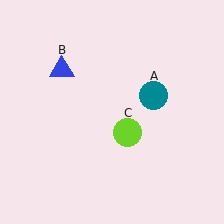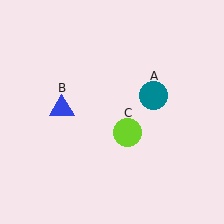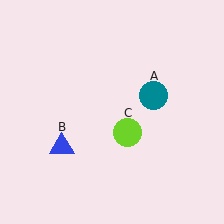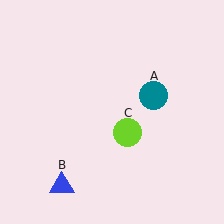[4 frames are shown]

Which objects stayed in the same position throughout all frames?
Teal circle (object A) and lime circle (object C) remained stationary.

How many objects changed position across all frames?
1 object changed position: blue triangle (object B).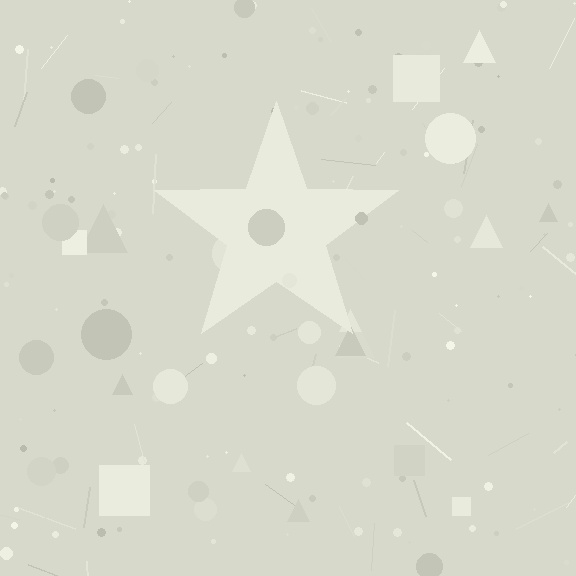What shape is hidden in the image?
A star is hidden in the image.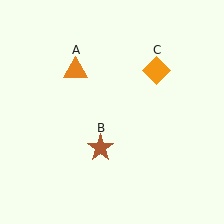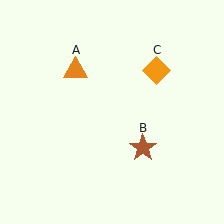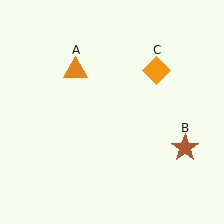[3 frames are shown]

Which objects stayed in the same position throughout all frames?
Orange triangle (object A) and orange diamond (object C) remained stationary.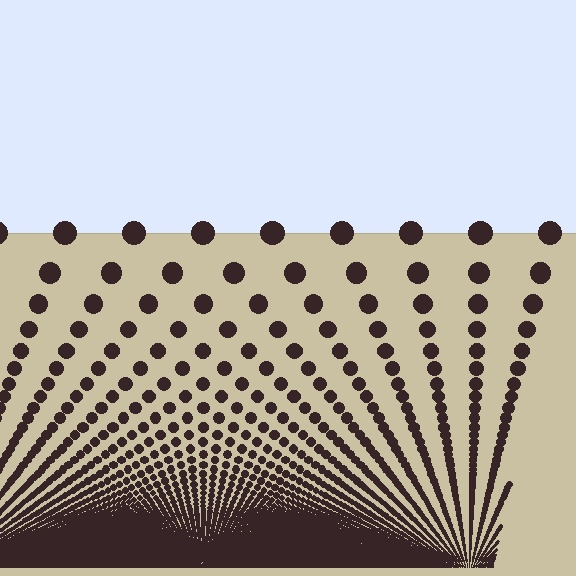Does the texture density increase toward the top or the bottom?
Density increases toward the bottom.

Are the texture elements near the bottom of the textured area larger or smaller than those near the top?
Smaller. The gradient is inverted — elements near the bottom are smaller and denser.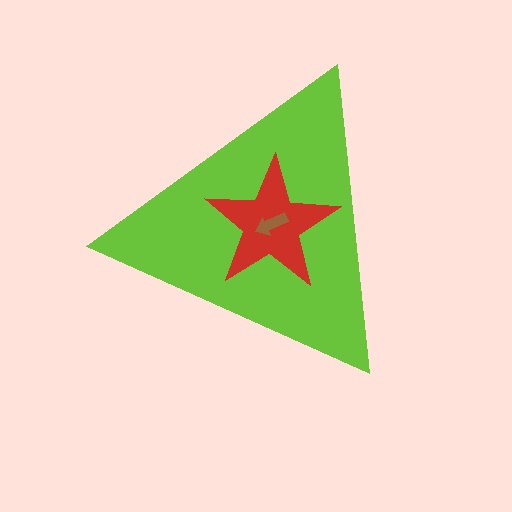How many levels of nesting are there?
3.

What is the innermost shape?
The brown arrow.